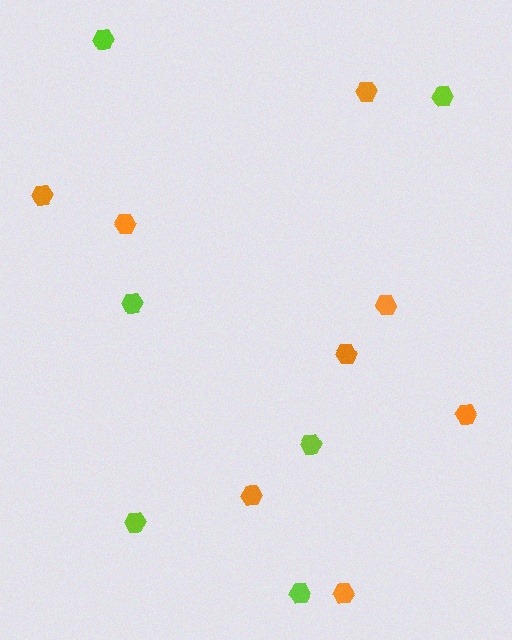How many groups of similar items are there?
There are 2 groups: one group of orange hexagons (8) and one group of lime hexagons (6).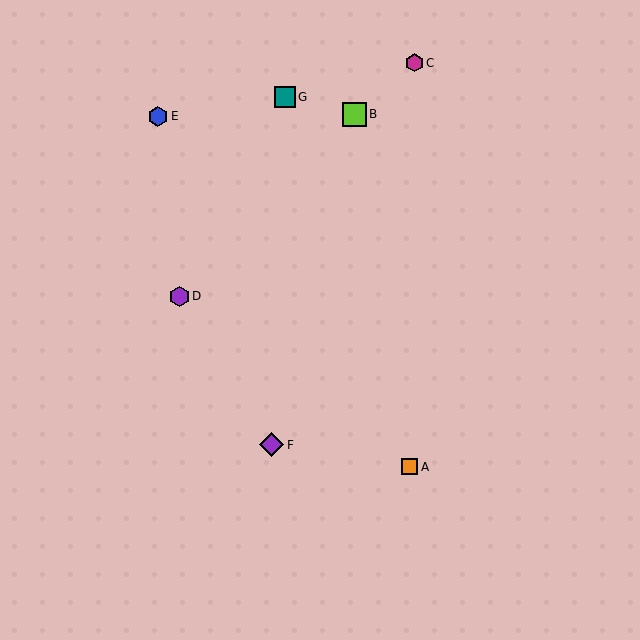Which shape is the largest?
The purple diamond (labeled F) is the largest.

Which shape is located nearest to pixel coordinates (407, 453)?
The orange square (labeled A) at (410, 467) is nearest to that location.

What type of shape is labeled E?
Shape E is a blue hexagon.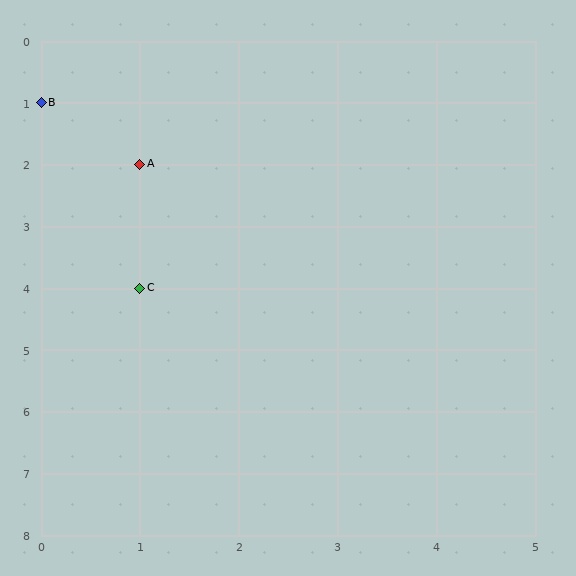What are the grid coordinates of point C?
Point C is at grid coordinates (1, 4).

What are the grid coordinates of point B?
Point B is at grid coordinates (0, 1).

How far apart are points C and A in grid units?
Points C and A are 2 rows apart.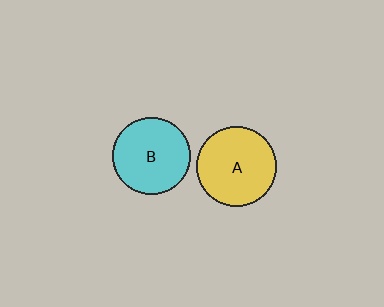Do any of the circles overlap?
No, none of the circles overlap.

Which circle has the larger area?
Circle A (yellow).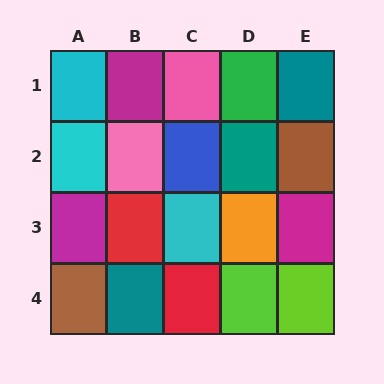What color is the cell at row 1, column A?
Cyan.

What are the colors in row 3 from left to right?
Magenta, red, cyan, orange, magenta.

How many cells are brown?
2 cells are brown.